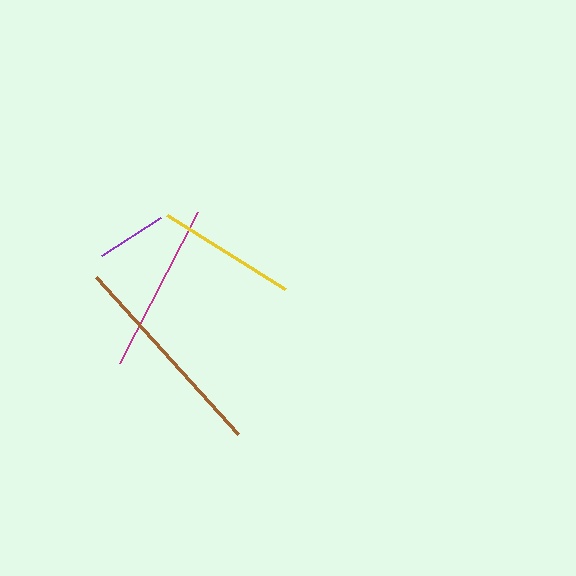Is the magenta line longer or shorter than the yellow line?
The magenta line is longer than the yellow line.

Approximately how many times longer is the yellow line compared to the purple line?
The yellow line is approximately 2.0 times the length of the purple line.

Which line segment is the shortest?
The purple line is the shortest at approximately 71 pixels.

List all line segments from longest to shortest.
From longest to shortest: brown, magenta, yellow, purple.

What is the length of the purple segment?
The purple segment is approximately 71 pixels long.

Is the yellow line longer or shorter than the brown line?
The brown line is longer than the yellow line.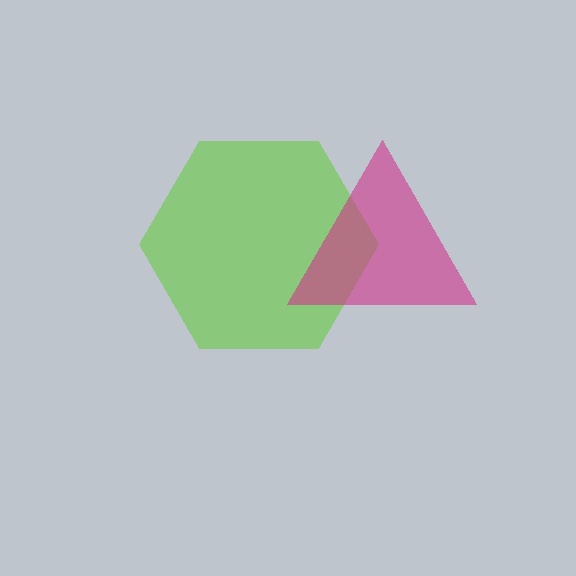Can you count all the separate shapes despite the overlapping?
Yes, there are 2 separate shapes.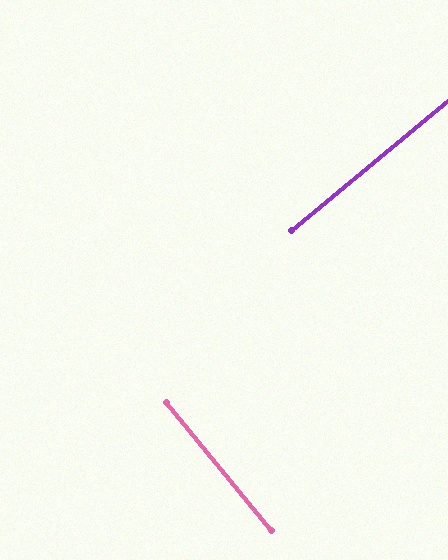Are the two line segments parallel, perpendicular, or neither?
Perpendicular — they meet at approximately 90°.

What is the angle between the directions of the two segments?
Approximately 90 degrees.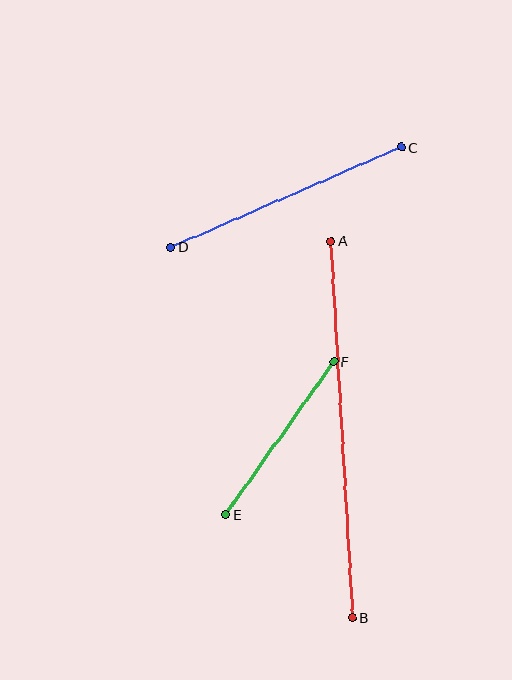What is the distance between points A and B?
The distance is approximately 377 pixels.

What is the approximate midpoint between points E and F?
The midpoint is at approximately (280, 438) pixels.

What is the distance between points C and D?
The distance is approximately 251 pixels.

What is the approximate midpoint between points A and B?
The midpoint is at approximately (342, 429) pixels.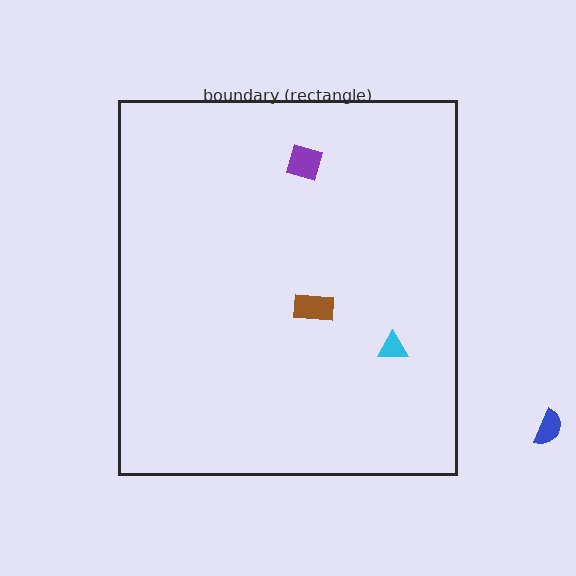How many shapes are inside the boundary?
3 inside, 1 outside.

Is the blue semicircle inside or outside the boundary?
Outside.